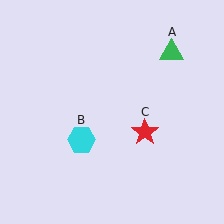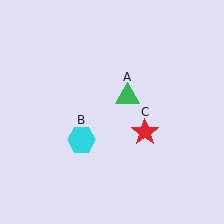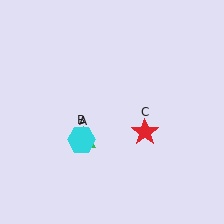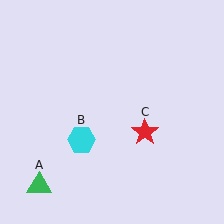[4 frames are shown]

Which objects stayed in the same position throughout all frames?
Cyan hexagon (object B) and red star (object C) remained stationary.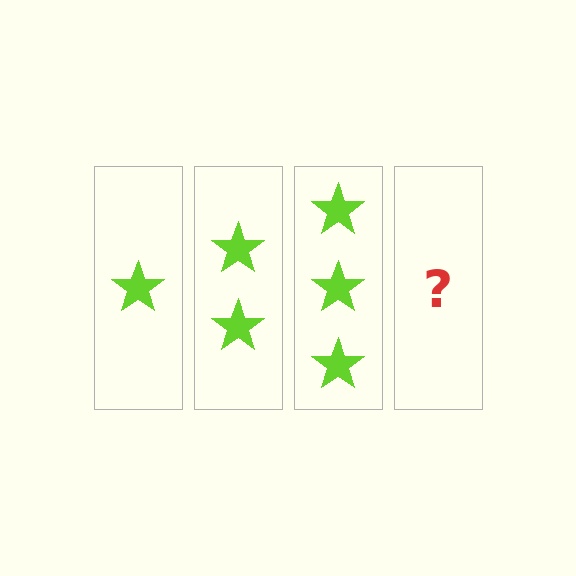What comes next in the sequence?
The next element should be 4 stars.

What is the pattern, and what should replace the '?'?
The pattern is that each step adds one more star. The '?' should be 4 stars.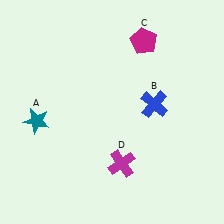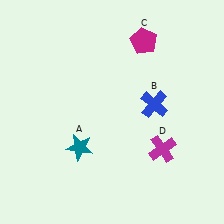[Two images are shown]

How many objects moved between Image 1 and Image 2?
2 objects moved between the two images.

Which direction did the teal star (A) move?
The teal star (A) moved right.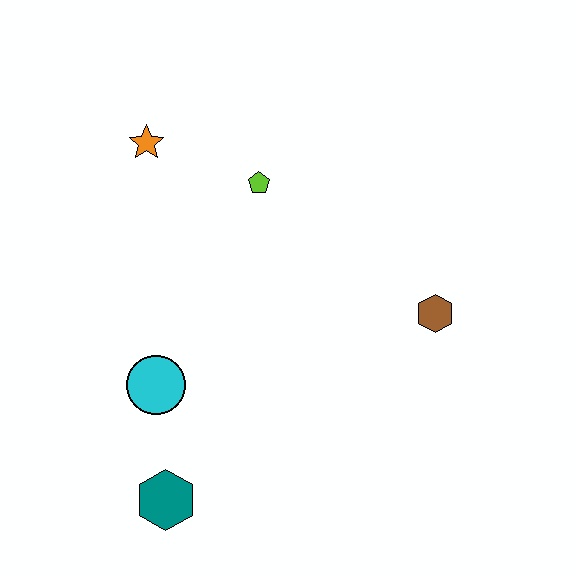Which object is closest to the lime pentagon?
The orange star is closest to the lime pentagon.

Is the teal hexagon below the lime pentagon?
Yes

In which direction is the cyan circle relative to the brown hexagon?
The cyan circle is to the left of the brown hexagon.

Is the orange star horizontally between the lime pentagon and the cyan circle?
No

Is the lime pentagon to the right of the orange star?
Yes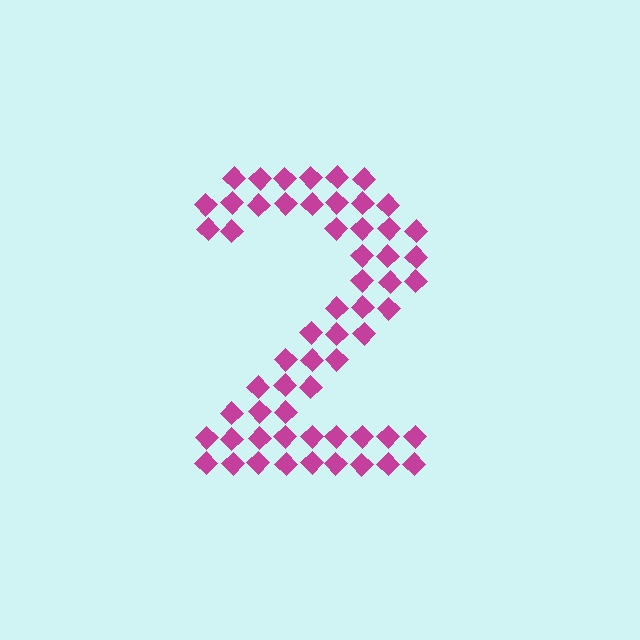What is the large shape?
The large shape is the digit 2.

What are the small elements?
The small elements are diamonds.